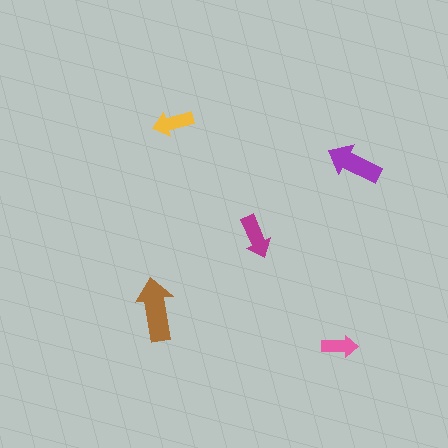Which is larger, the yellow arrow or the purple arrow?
The purple one.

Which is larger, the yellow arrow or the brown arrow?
The brown one.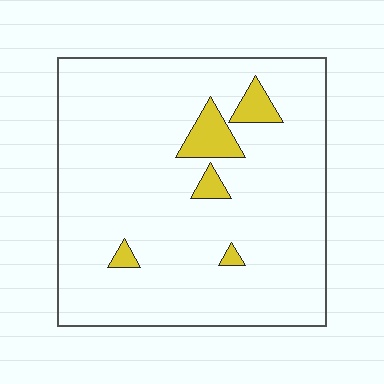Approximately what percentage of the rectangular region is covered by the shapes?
Approximately 5%.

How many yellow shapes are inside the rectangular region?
5.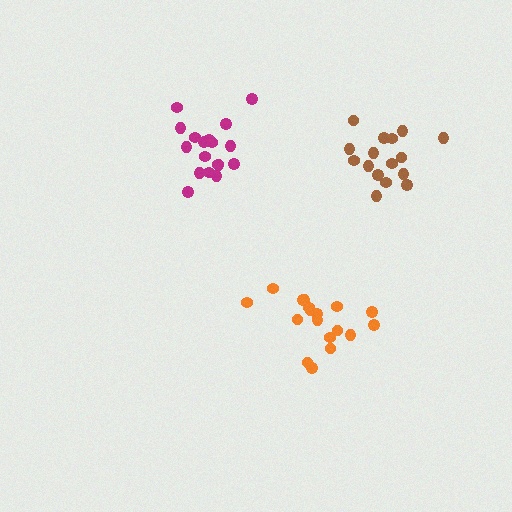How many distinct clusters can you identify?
There are 3 distinct clusters.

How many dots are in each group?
Group 1: 18 dots, Group 2: 16 dots, Group 3: 18 dots (52 total).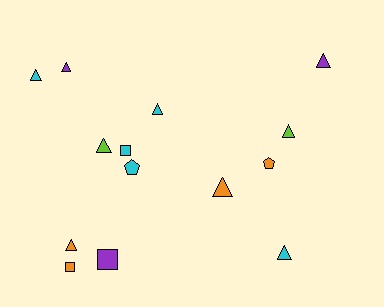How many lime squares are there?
There are no lime squares.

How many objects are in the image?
There are 14 objects.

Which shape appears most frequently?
Triangle, with 9 objects.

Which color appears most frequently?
Cyan, with 5 objects.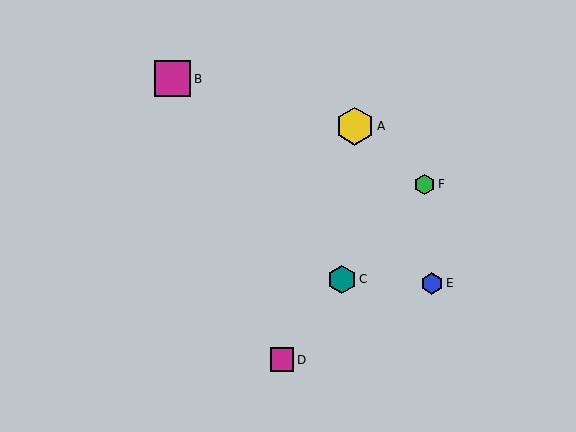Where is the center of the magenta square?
The center of the magenta square is at (282, 360).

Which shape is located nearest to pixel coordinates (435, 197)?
The green hexagon (labeled F) at (425, 184) is nearest to that location.